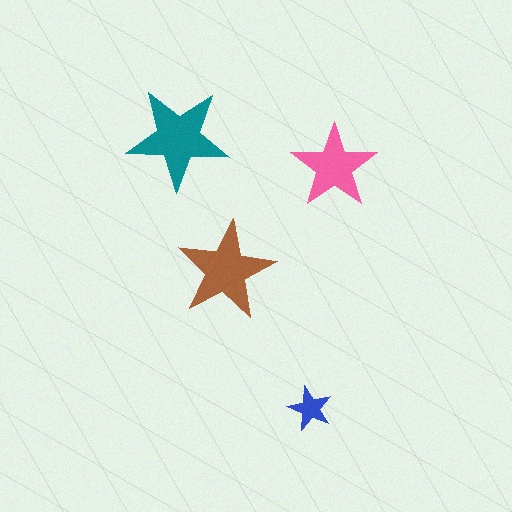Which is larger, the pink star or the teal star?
The teal one.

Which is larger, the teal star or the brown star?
The teal one.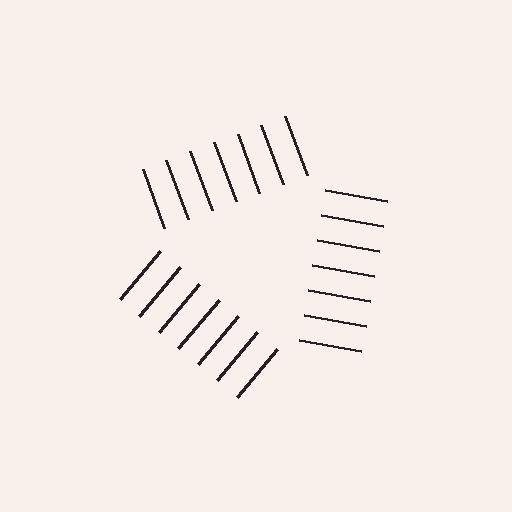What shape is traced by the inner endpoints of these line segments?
An illusory triangle — the line segments terminate on its edges but no continuous stroke is drawn.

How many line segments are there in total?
21 — 7 along each of the 3 edges.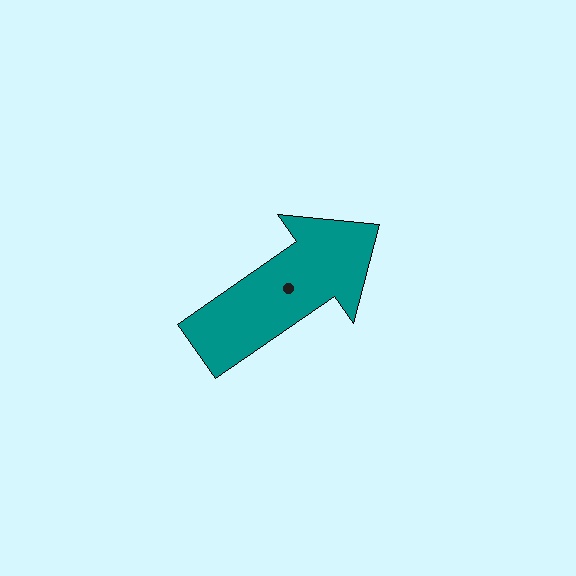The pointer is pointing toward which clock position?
Roughly 2 o'clock.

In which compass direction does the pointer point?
Northeast.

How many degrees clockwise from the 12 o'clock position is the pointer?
Approximately 55 degrees.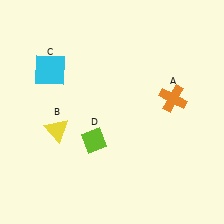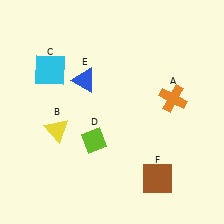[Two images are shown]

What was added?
A blue triangle (E), a brown square (F) were added in Image 2.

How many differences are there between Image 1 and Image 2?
There are 2 differences between the two images.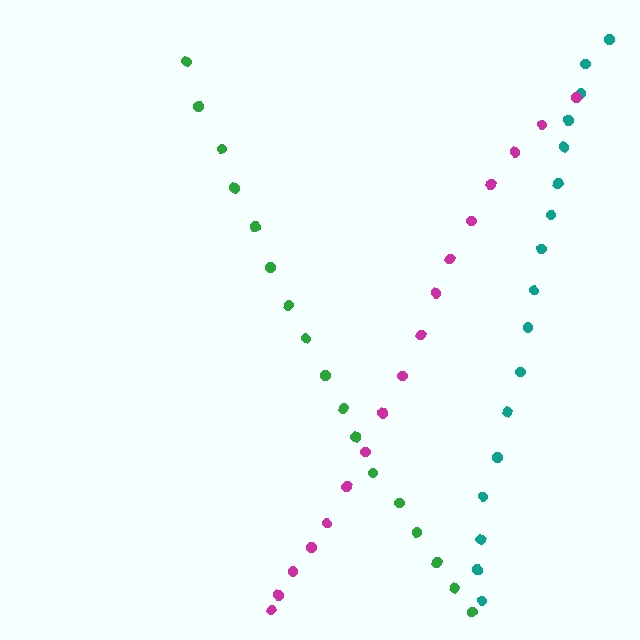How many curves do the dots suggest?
There are 3 distinct paths.